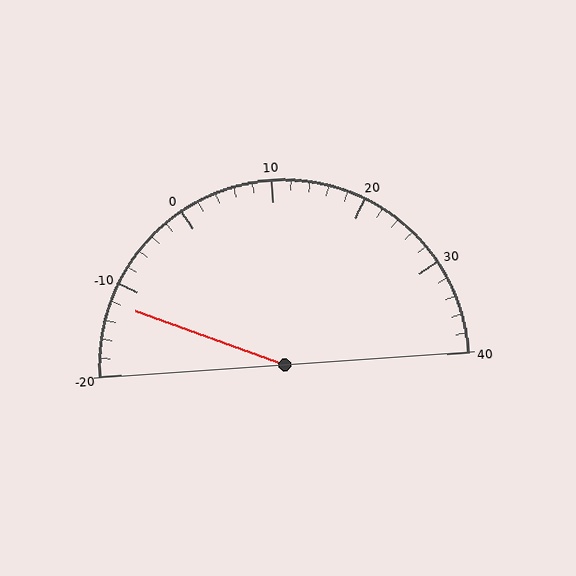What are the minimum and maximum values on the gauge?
The gauge ranges from -20 to 40.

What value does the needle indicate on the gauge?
The needle indicates approximately -12.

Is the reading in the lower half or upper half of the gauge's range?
The reading is in the lower half of the range (-20 to 40).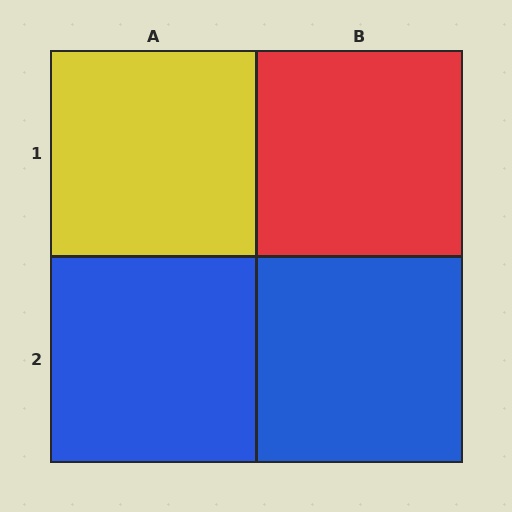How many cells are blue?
2 cells are blue.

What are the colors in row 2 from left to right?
Blue, blue.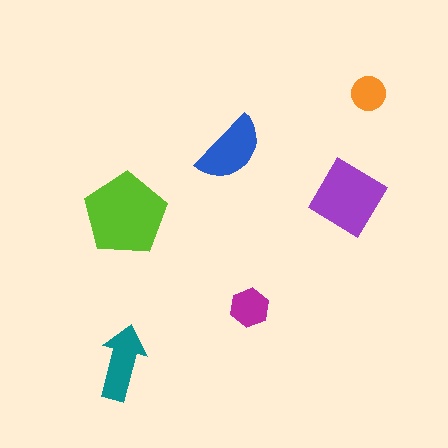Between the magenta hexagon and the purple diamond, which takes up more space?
The purple diamond.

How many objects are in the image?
There are 6 objects in the image.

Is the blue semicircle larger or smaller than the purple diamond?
Smaller.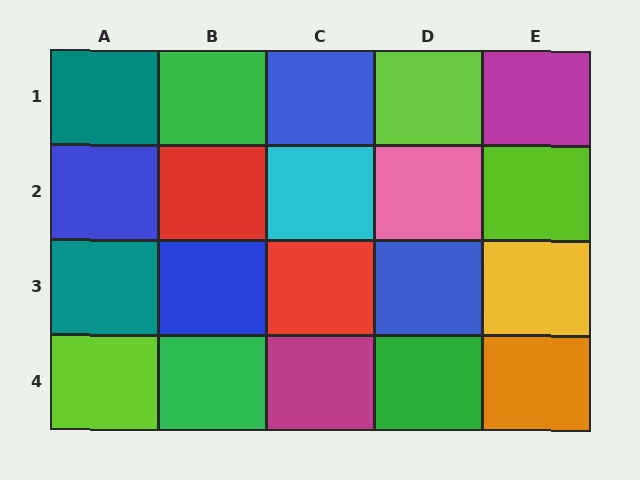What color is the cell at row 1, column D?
Lime.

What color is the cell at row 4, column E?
Orange.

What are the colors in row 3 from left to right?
Teal, blue, red, blue, yellow.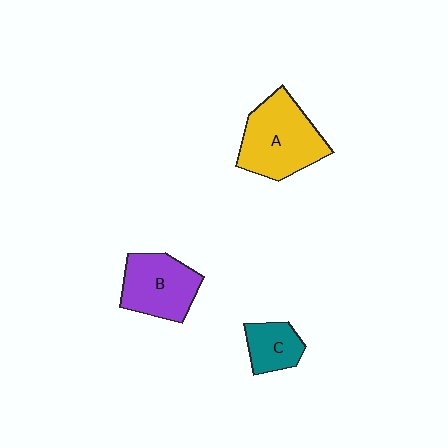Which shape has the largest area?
Shape A (yellow).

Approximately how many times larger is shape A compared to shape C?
Approximately 2.2 times.